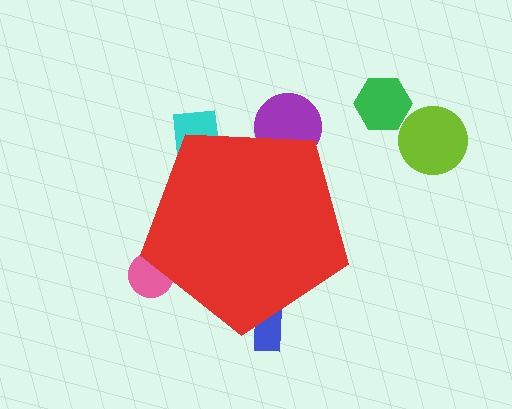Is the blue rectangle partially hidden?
Yes, the blue rectangle is partially hidden behind the red pentagon.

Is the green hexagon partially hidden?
No, the green hexagon is fully visible.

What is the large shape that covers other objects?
A red pentagon.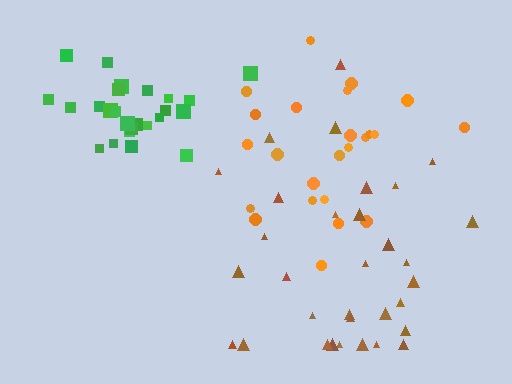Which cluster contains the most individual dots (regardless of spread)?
Brown (33).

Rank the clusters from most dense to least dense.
green, orange, brown.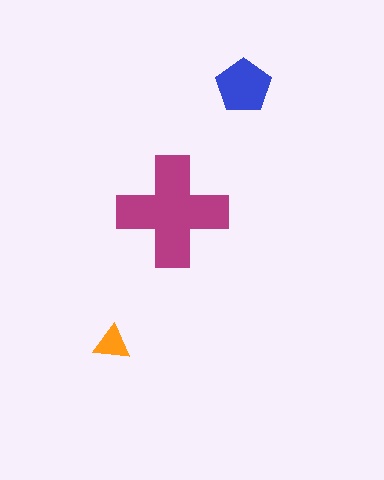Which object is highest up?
The blue pentagon is topmost.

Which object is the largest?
The magenta cross.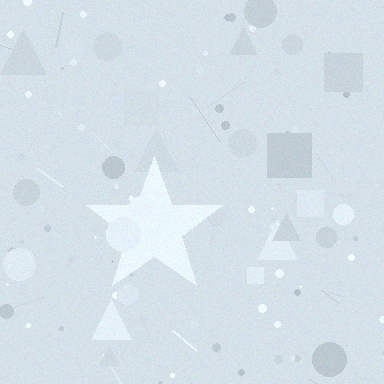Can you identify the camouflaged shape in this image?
The camouflaged shape is a star.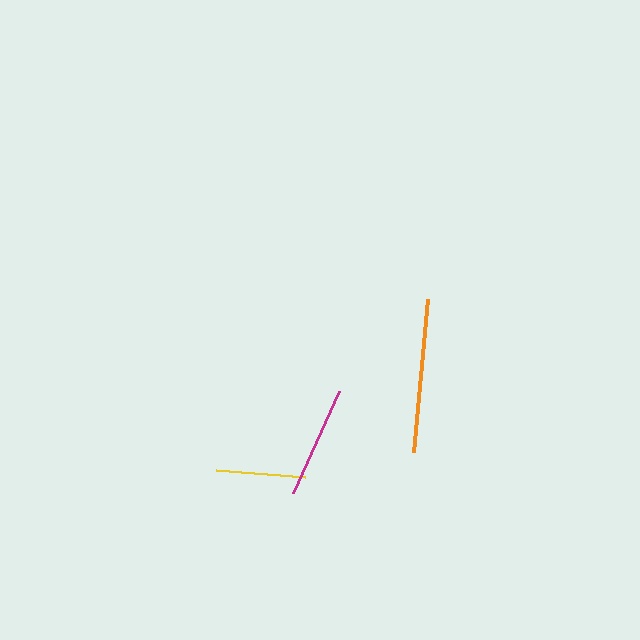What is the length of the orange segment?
The orange segment is approximately 153 pixels long.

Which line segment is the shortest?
The yellow line is the shortest at approximately 89 pixels.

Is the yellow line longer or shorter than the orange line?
The orange line is longer than the yellow line.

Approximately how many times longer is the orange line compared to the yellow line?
The orange line is approximately 1.7 times the length of the yellow line.